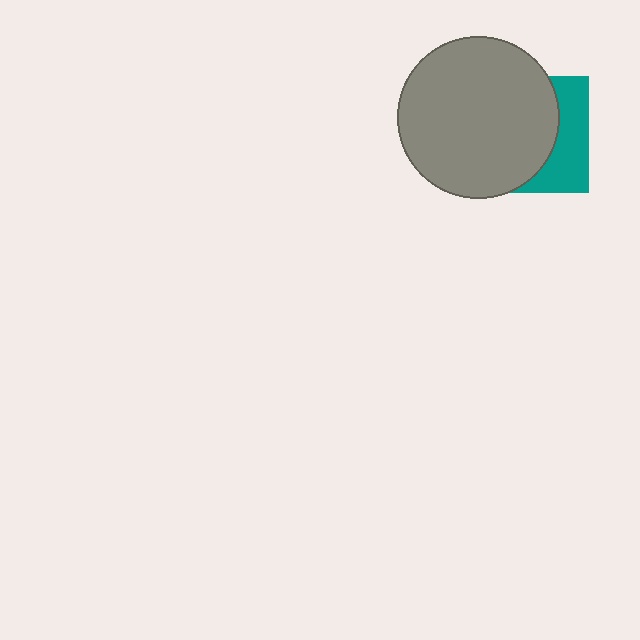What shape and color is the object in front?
The object in front is a gray circle.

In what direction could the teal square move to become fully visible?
The teal square could move right. That would shift it out from behind the gray circle entirely.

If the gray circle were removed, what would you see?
You would see the complete teal square.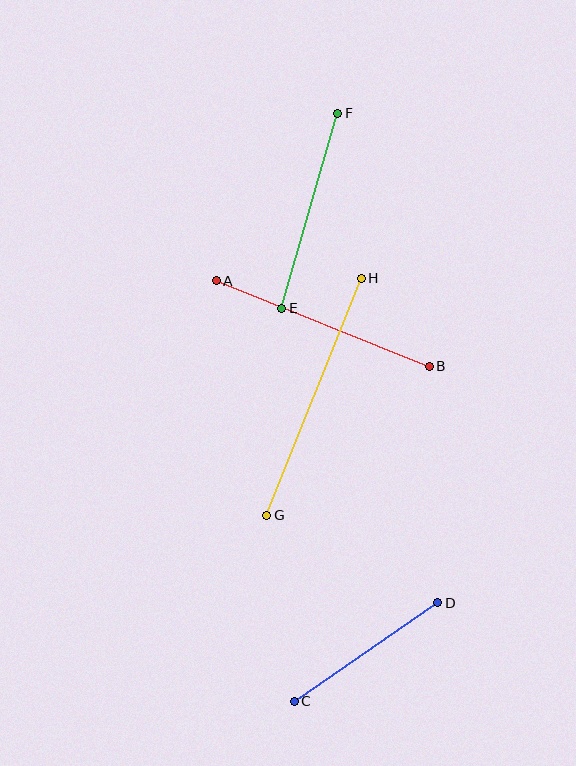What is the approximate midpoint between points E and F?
The midpoint is at approximately (310, 211) pixels.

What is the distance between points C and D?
The distance is approximately 174 pixels.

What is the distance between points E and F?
The distance is approximately 203 pixels.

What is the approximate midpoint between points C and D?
The midpoint is at approximately (366, 652) pixels.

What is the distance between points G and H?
The distance is approximately 255 pixels.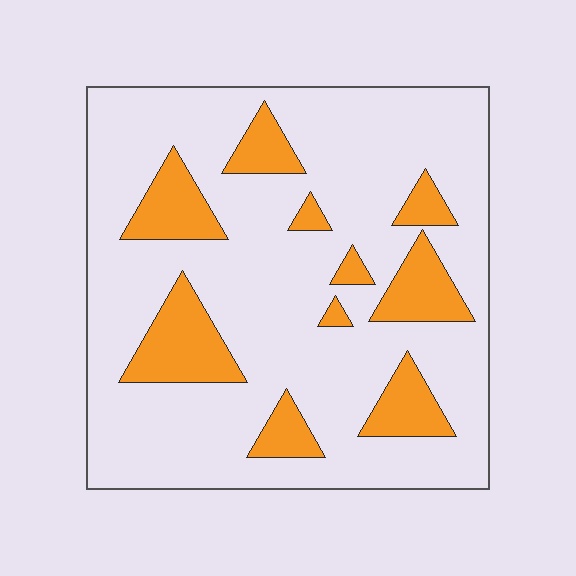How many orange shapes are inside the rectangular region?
10.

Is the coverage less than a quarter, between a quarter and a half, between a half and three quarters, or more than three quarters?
Less than a quarter.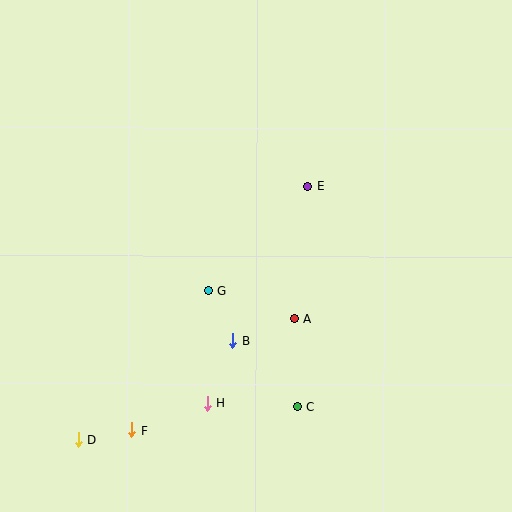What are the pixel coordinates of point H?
Point H is at (208, 403).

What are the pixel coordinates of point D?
Point D is at (78, 440).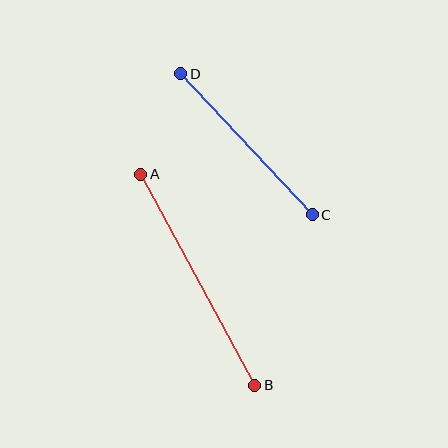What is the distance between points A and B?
The distance is approximately 239 pixels.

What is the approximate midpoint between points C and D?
The midpoint is at approximately (246, 144) pixels.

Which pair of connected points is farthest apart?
Points A and B are farthest apart.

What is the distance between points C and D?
The distance is approximately 192 pixels.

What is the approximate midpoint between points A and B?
The midpoint is at approximately (198, 280) pixels.